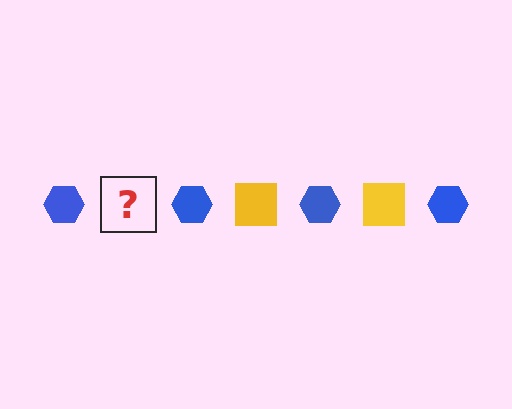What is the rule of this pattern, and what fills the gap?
The rule is that the pattern alternates between blue hexagon and yellow square. The gap should be filled with a yellow square.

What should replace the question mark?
The question mark should be replaced with a yellow square.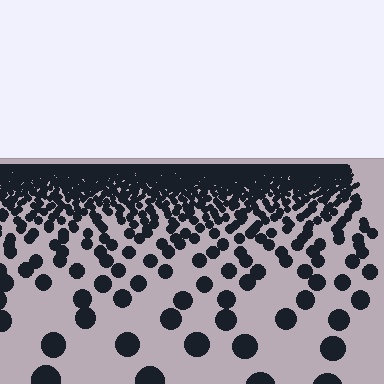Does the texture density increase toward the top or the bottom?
Density increases toward the top.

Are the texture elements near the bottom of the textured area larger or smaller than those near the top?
Larger. Near the bottom, elements are closer to the viewer and appear at a bigger on-screen size.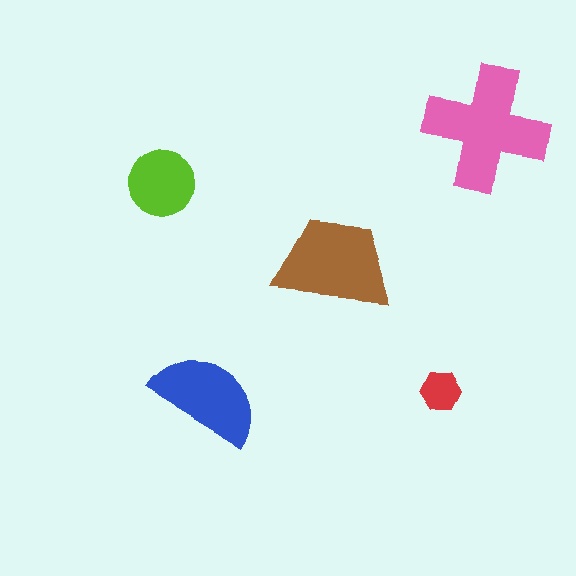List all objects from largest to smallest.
The pink cross, the brown trapezoid, the blue semicircle, the lime circle, the red hexagon.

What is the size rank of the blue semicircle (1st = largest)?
3rd.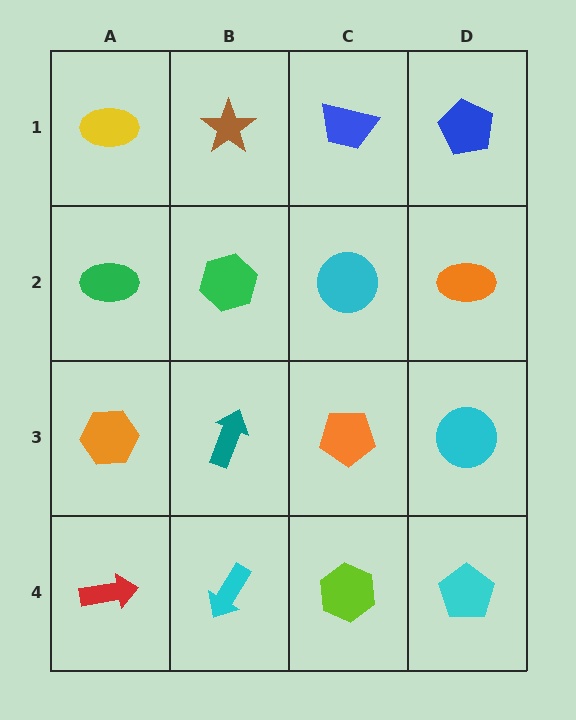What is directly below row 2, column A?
An orange hexagon.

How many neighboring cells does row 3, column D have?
3.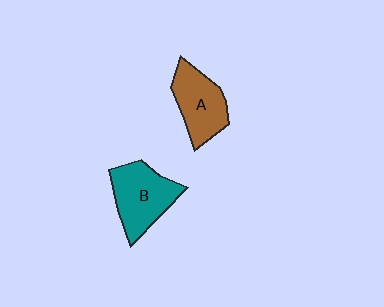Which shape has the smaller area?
Shape A (brown).